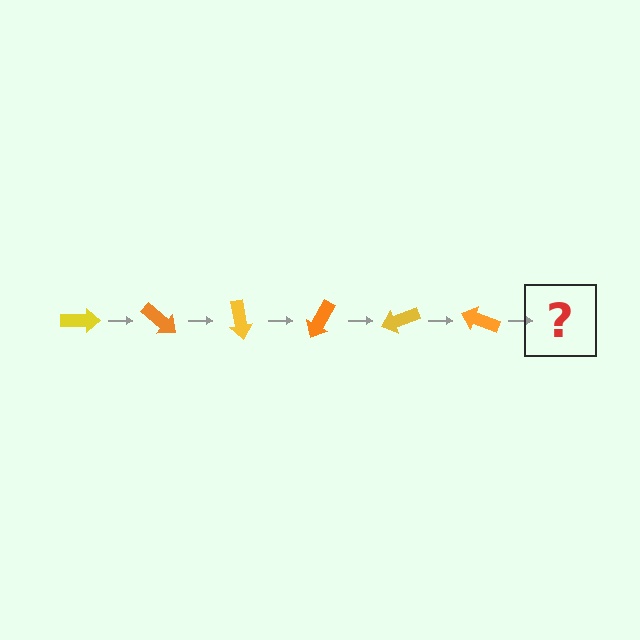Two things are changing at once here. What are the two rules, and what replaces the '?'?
The two rules are that it rotates 40 degrees each step and the color cycles through yellow and orange. The '?' should be a yellow arrow, rotated 240 degrees from the start.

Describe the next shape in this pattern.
It should be a yellow arrow, rotated 240 degrees from the start.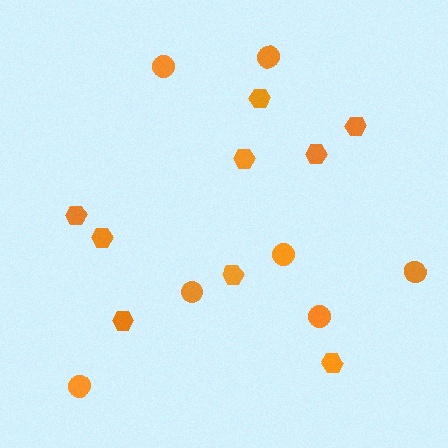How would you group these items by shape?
There are 2 groups: one group of circles (7) and one group of hexagons (9).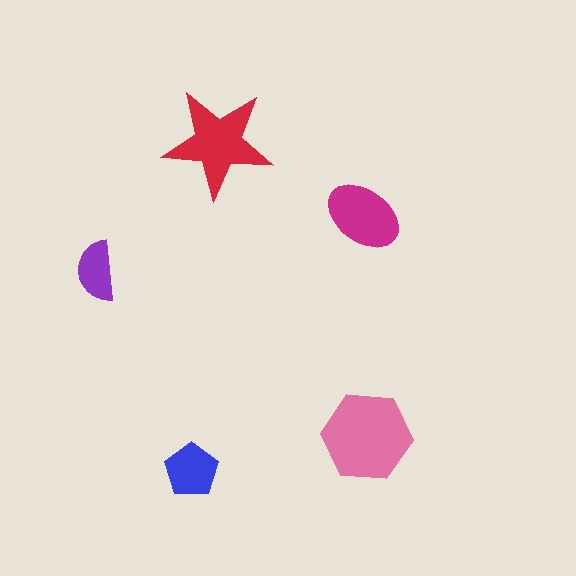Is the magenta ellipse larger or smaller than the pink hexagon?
Smaller.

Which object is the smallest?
The purple semicircle.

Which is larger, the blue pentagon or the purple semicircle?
The blue pentagon.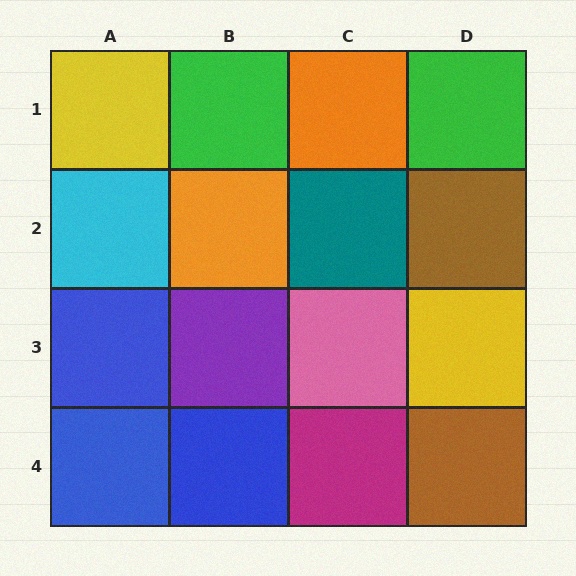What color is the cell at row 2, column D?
Brown.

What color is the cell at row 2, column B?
Orange.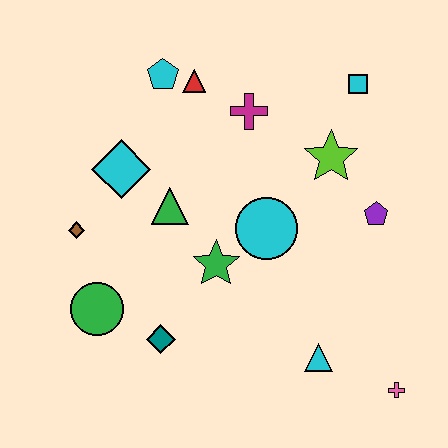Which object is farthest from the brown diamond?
The pink cross is farthest from the brown diamond.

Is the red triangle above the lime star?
Yes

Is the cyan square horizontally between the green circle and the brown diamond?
No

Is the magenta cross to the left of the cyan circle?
Yes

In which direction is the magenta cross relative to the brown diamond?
The magenta cross is to the right of the brown diamond.